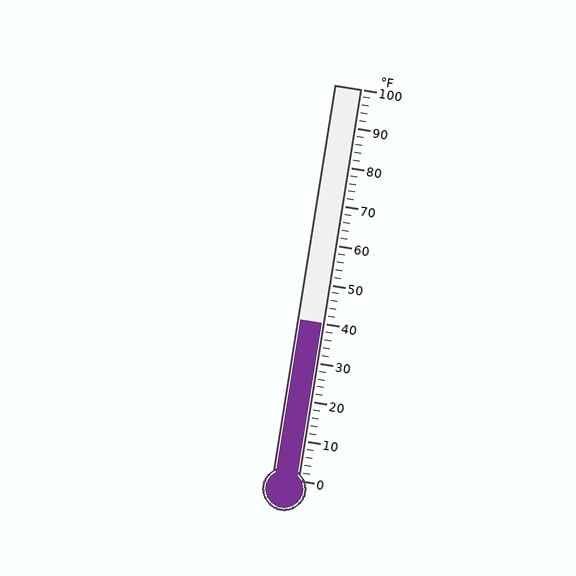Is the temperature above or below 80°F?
The temperature is below 80°F.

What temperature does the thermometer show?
The thermometer shows approximately 40°F.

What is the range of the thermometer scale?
The thermometer scale ranges from 0°F to 100°F.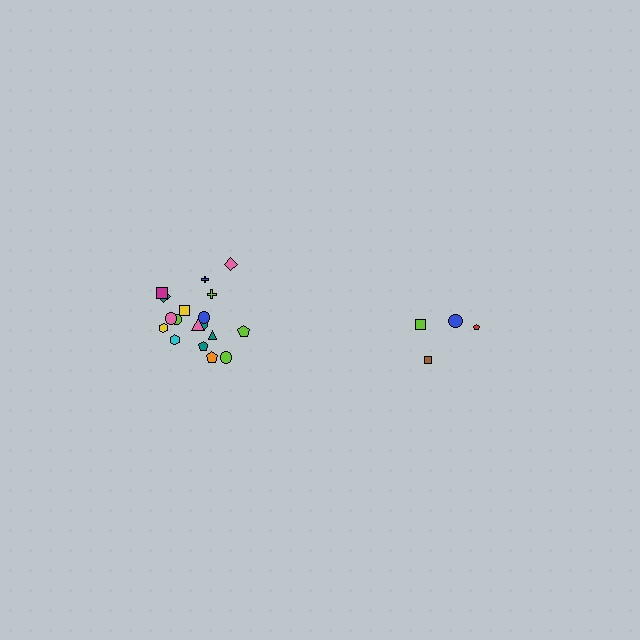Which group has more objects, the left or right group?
The left group.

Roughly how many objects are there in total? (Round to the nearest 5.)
Roughly 20 objects in total.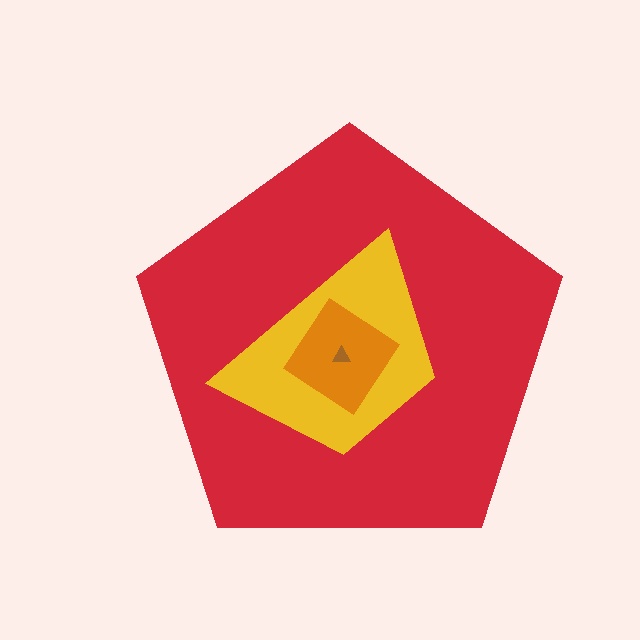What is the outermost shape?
The red pentagon.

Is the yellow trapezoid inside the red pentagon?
Yes.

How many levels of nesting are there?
4.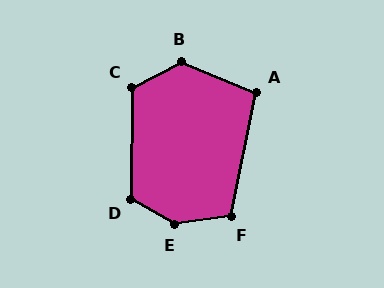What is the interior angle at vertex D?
Approximately 120 degrees (obtuse).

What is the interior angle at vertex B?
Approximately 131 degrees (obtuse).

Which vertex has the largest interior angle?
E, at approximately 142 degrees.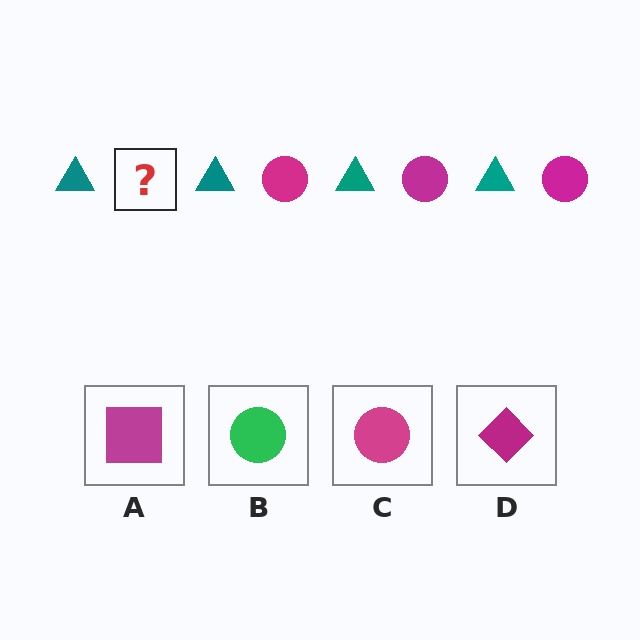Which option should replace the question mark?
Option C.